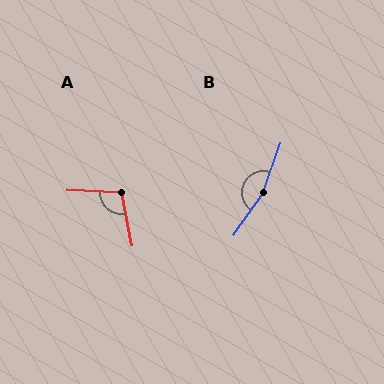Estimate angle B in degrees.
Approximately 164 degrees.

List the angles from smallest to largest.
A (104°), B (164°).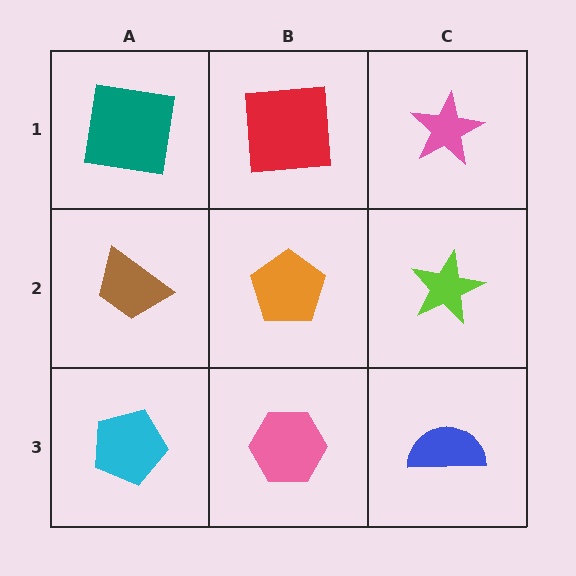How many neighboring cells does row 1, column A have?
2.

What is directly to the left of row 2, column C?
An orange pentagon.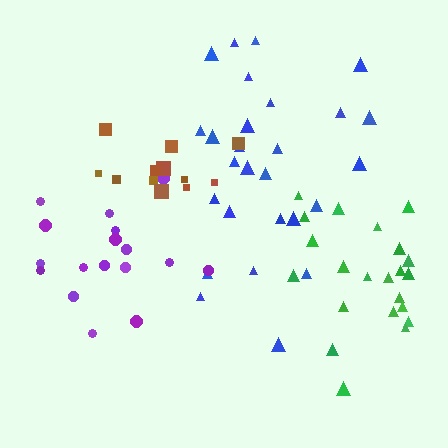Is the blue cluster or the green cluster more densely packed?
Green.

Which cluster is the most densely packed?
Brown.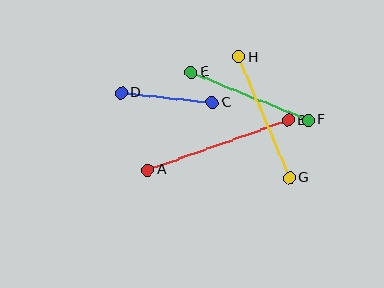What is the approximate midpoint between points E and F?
The midpoint is at approximately (250, 96) pixels.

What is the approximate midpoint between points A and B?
The midpoint is at approximately (218, 145) pixels.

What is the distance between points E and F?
The distance is approximately 126 pixels.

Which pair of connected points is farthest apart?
Points A and B are farthest apart.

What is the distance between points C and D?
The distance is approximately 92 pixels.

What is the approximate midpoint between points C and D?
The midpoint is at approximately (167, 98) pixels.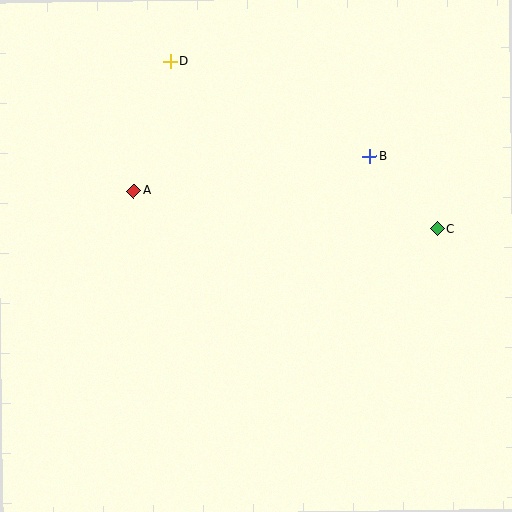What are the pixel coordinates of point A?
Point A is at (134, 191).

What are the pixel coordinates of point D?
Point D is at (170, 61).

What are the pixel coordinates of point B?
Point B is at (370, 156).